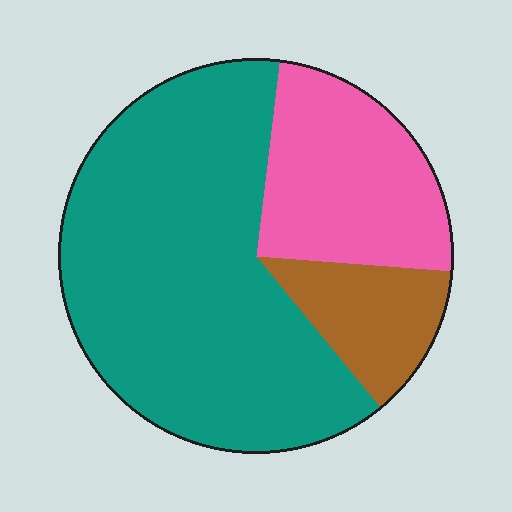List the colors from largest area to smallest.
From largest to smallest: teal, pink, brown.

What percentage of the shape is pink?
Pink covers 24% of the shape.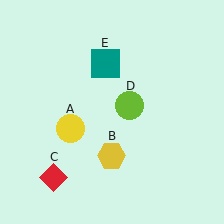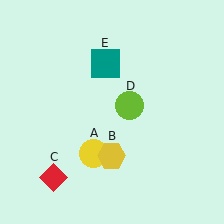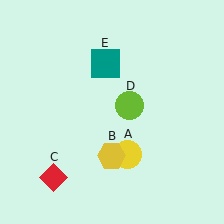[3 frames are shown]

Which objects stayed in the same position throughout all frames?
Yellow hexagon (object B) and red diamond (object C) and lime circle (object D) and teal square (object E) remained stationary.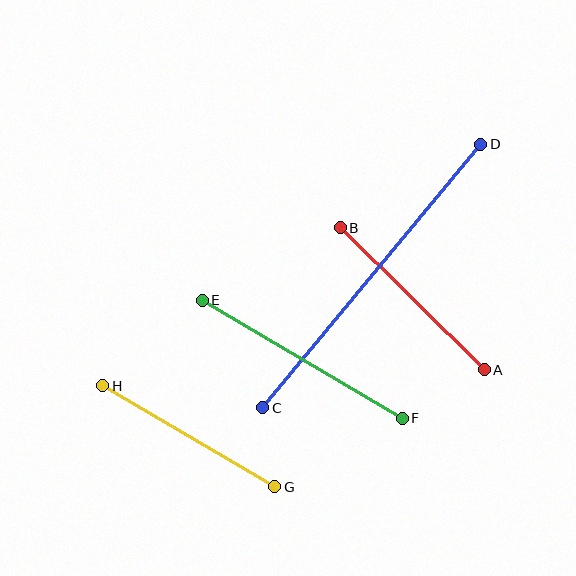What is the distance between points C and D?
The distance is approximately 342 pixels.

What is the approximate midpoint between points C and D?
The midpoint is at approximately (372, 276) pixels.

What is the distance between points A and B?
The distance is approximately 202 pixels.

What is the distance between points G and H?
The distance is approximately 200 pixels.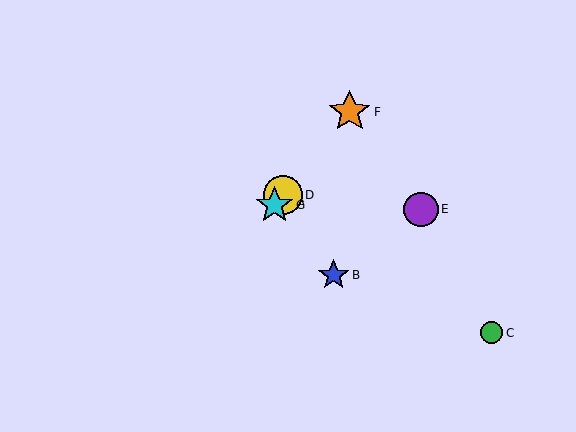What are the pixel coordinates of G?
Object G is at (275, 205).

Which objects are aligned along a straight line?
Objects A, D, F, G are aligned along a straight line.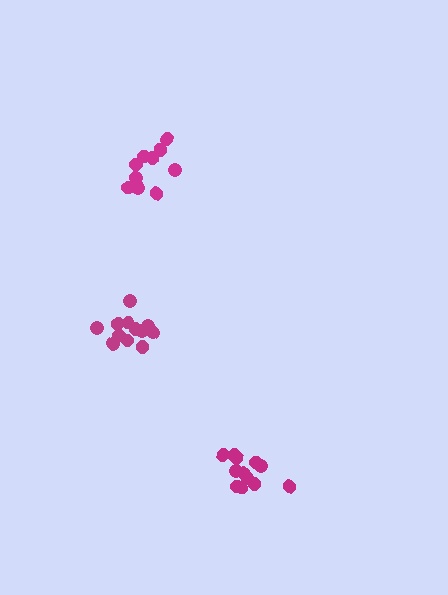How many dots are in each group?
Group 1: 12 dots, Group 2: 12 dots, Group 3: 12 dots (36 total).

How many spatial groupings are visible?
There are 3 spatial groupings.